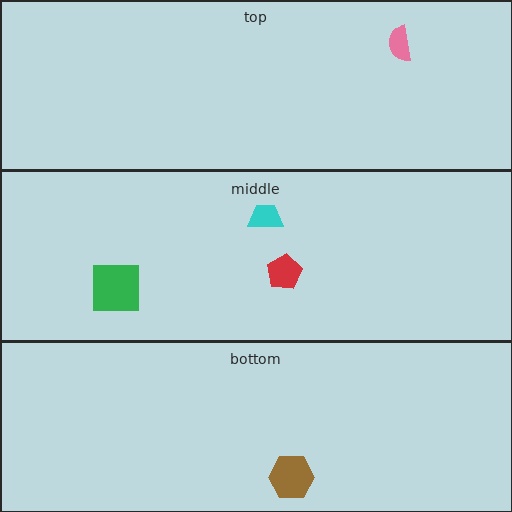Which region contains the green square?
The middle region.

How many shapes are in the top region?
1.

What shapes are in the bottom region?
The brown hexagon.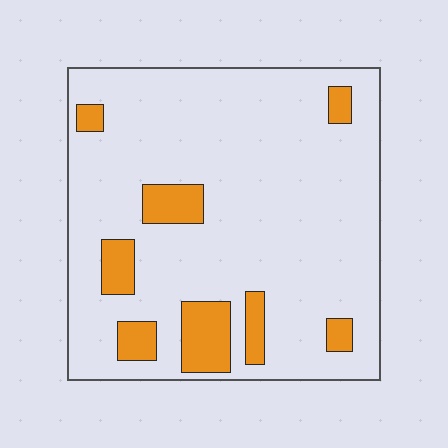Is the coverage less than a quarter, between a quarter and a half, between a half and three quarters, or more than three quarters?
Less than a quarter.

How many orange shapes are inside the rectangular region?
8.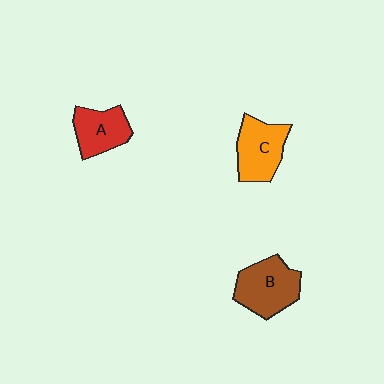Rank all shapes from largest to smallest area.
From largest to smallest: B (brown), C (orange), A (red).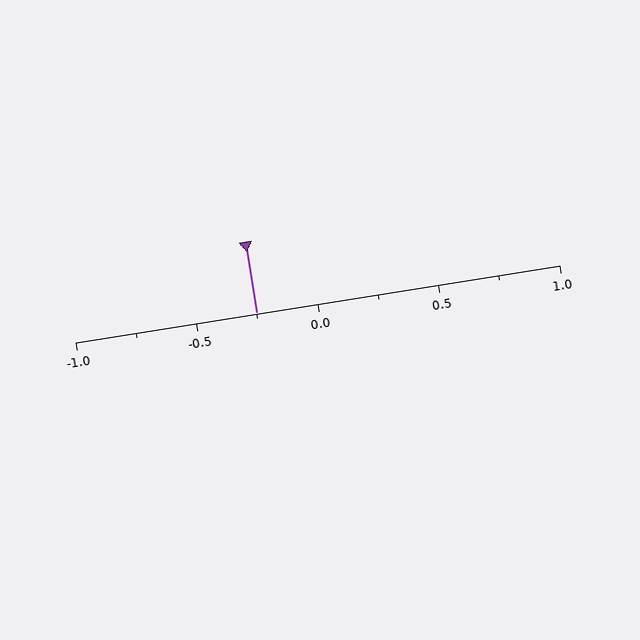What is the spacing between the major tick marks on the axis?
The major ticks are spaced 0.5 apart.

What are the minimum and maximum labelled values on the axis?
The axis runs from -1.0 to 1.0.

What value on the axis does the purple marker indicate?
The marker indicates approximately -0.25.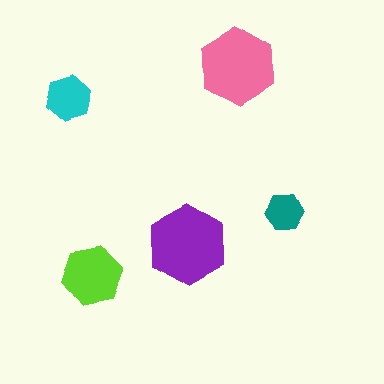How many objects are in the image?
There are 5 objects in the image.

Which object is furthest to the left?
The cyan hexagon is leftmost.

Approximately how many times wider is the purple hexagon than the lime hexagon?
About 1.5 times wider.